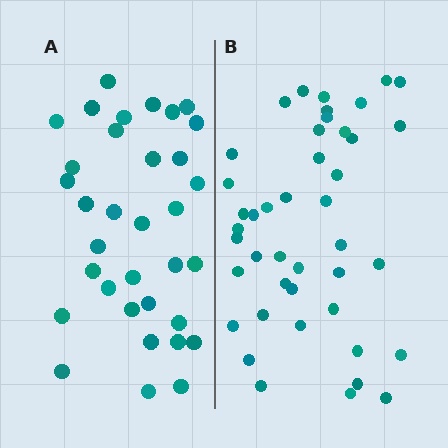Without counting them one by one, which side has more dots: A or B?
Region B (the right region) has more dots.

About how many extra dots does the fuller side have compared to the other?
Region B has roughly 8 or so more dots than region A.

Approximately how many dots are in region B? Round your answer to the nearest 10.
About 40 dots. (The exact count is 43, which rounds to 40.)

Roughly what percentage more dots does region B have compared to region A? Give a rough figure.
About 25% more.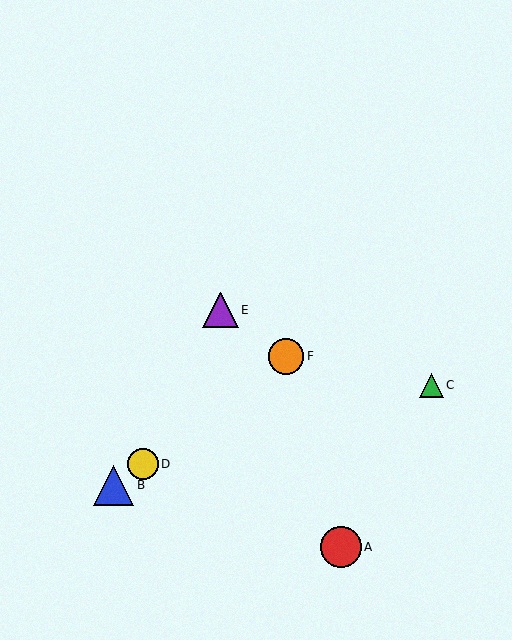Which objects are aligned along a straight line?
Objects B, D, F are aligned along a straight line.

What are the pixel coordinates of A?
Object A is at (341, 547).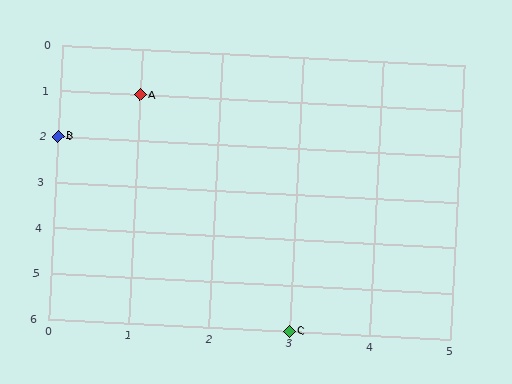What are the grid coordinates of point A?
Point A is at grid coordinates (1, 1).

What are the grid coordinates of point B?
Point B is at grid coordinates (0, 2).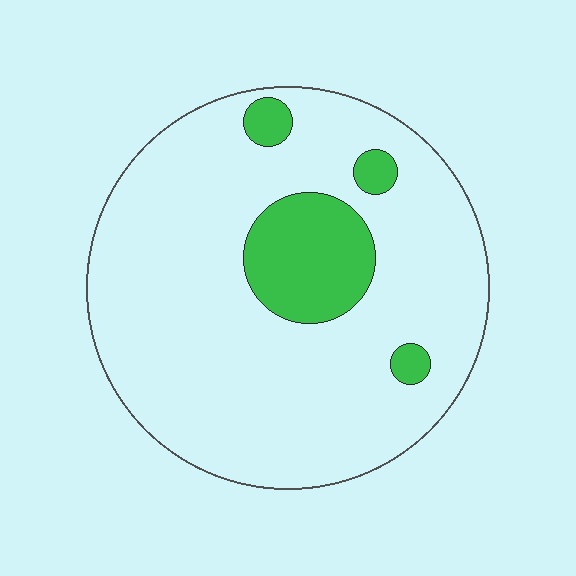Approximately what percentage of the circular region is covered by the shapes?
Approximately 15%.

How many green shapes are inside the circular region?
4.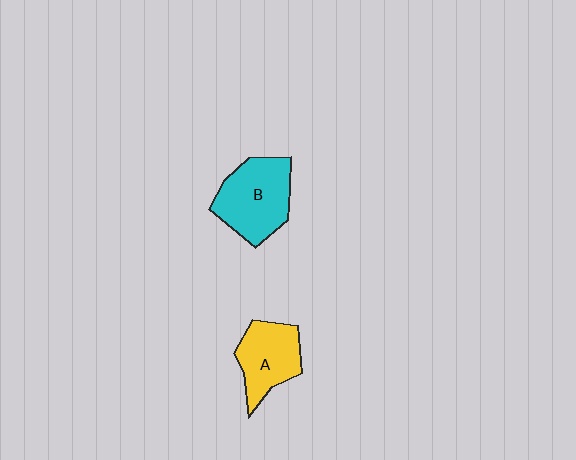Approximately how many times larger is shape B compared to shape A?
Approximately 1.3 times.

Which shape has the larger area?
Shape B (cyan).